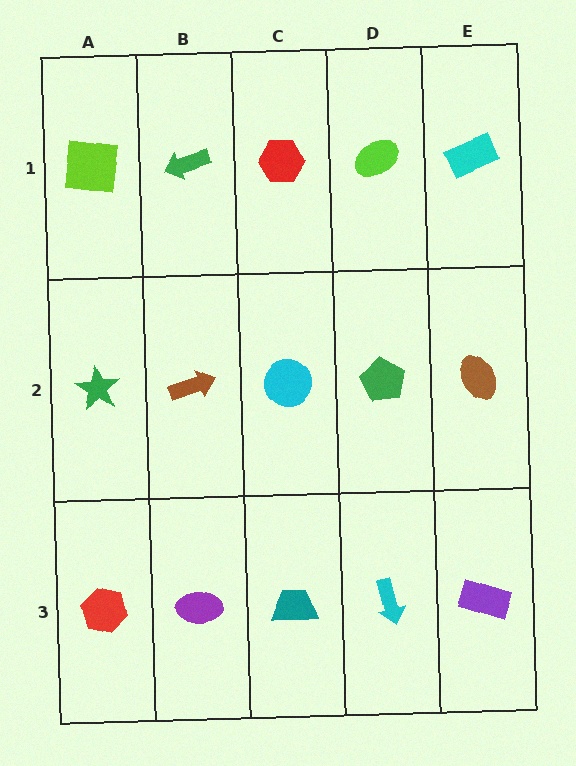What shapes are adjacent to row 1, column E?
A brown ellipse (row 2, column E), a lime ellipse (row 1, column D).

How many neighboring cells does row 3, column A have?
2.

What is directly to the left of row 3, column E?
A cyan arrow.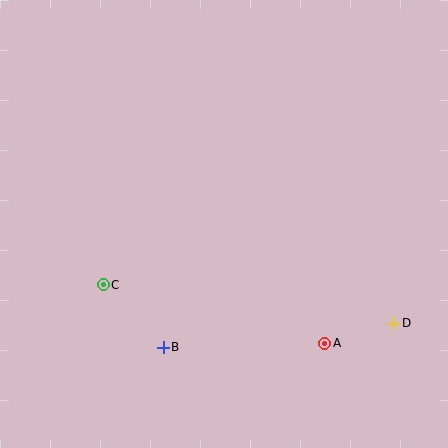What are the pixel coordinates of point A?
Point A is at (325, 343).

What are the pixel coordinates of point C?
Point C is at (103, 285).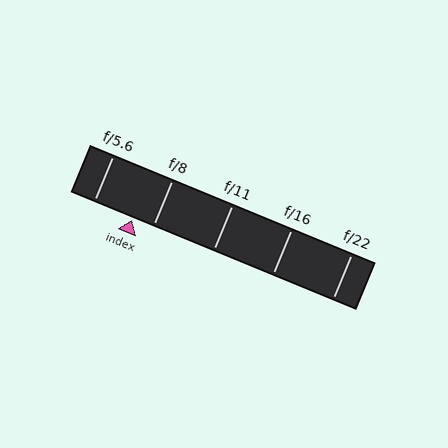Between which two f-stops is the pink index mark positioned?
The index mark is between f/5.6 and f/8.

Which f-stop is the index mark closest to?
The index mark is closest to f/8.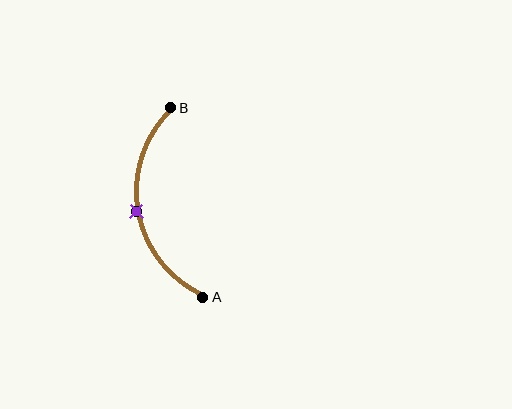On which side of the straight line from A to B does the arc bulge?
The arc bulges to the left of the straight line connecting A and B.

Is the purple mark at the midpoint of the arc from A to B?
Yes. The purple mark lies on the arc at equal arc-length from both A and B — it is the arc midpoint.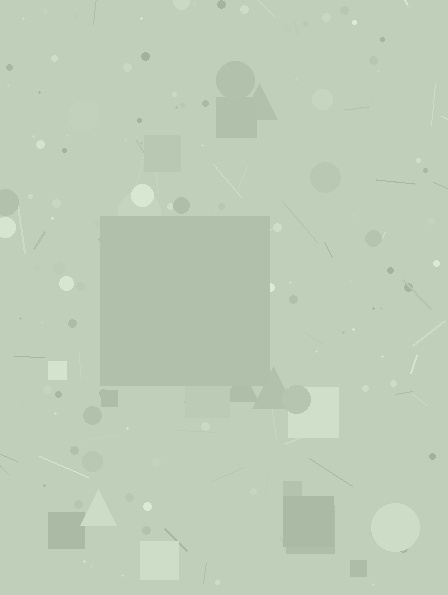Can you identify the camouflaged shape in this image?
The camouflaged shape is a square.